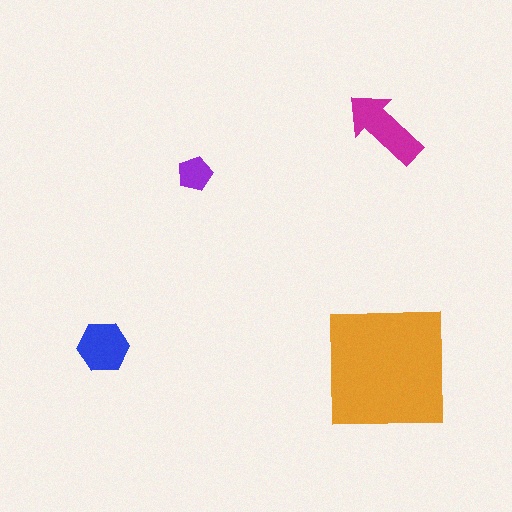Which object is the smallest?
The purple pentagon.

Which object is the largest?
The orange square.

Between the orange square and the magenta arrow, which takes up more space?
The orange square.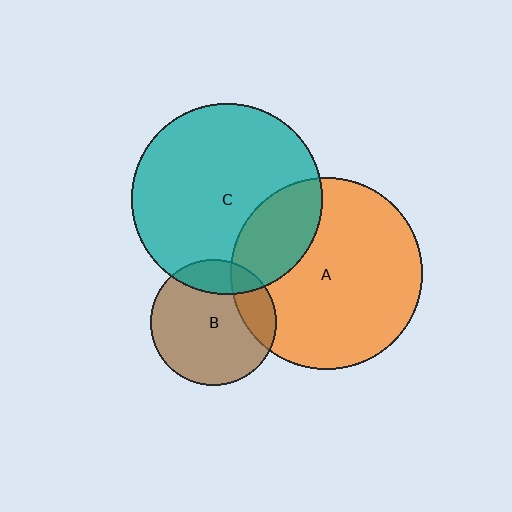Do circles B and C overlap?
Yes.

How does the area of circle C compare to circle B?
Approximately 2.3 times.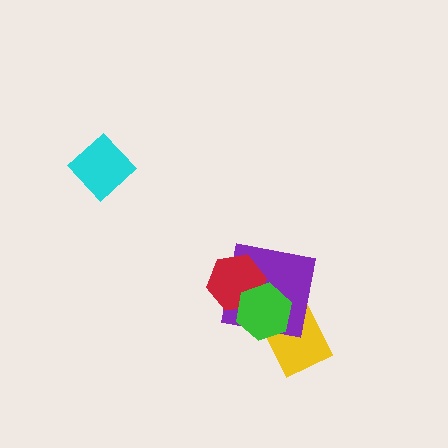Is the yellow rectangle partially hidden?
Yes, it is partially covered by another shape.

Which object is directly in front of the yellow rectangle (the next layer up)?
The purple square is directly in front of the yellow rectangle.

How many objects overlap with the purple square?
3 objects overlap with the purple square.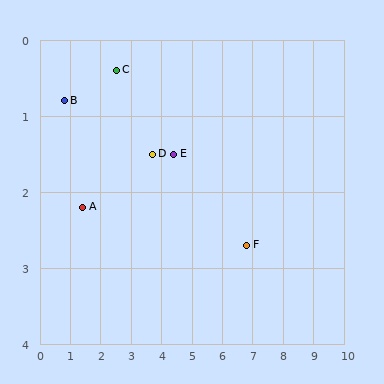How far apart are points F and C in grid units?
Points F and C are about 4.9 grid units apart.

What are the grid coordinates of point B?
Point B is at approximately (0.8, 0.8).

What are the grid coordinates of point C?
Point C is at approximately (2.5, 0.4).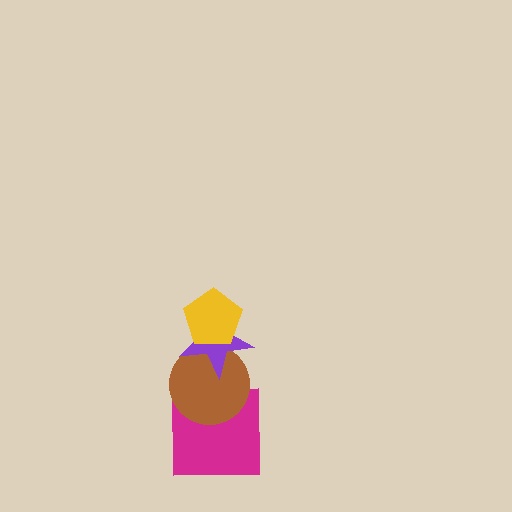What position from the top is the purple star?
The purple star is 2nd from the top.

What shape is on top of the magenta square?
The brown circle is on top of the magenta square.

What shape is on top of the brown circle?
The purple star is on top of the brown circle.